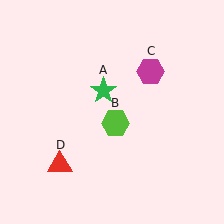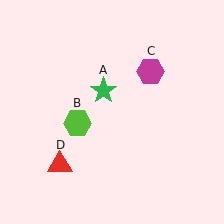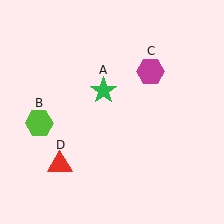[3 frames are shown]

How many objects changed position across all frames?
1 object changed position: lime hexagon (object B).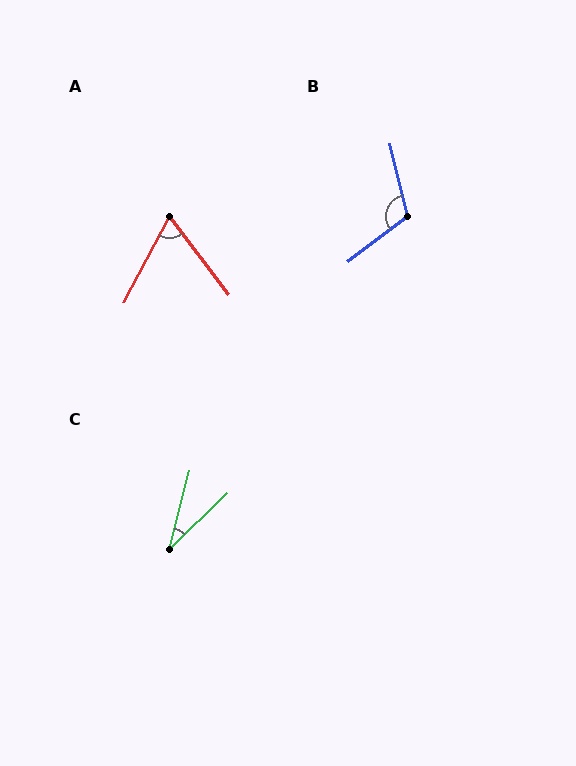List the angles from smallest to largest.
C (31°), A (65°), B (113°).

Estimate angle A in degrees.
Approximately 65 degrees.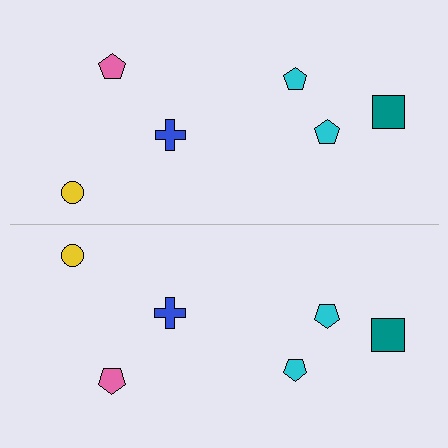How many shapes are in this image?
There are 12 shapes in this image.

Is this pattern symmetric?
Yes, this pattern has bilateral (reflection) symmetry.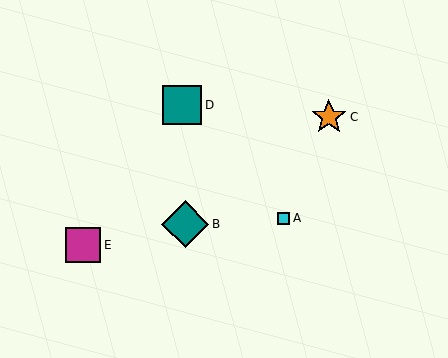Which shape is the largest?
The teal diamond (labeled B) is the largest.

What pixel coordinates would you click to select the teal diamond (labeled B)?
Click at (185, 224) to select the teal diamond B.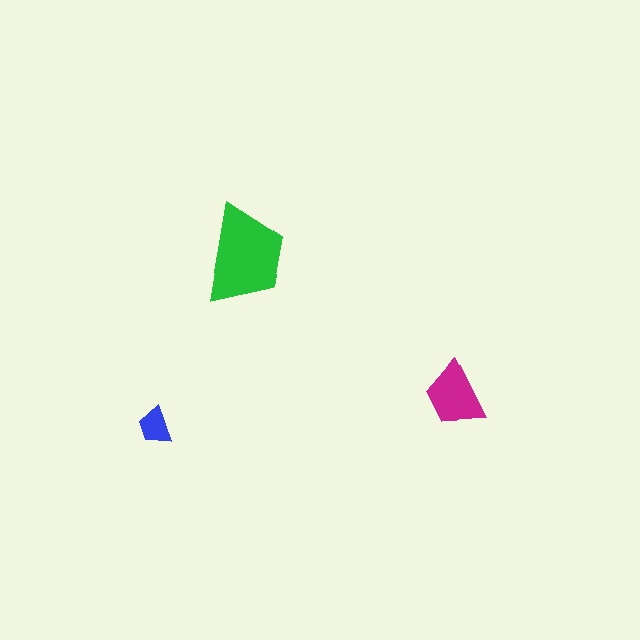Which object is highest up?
The green trapezoid is topmost.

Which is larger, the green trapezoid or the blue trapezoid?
The green one.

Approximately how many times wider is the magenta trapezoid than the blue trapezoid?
About 1.5 times wider.